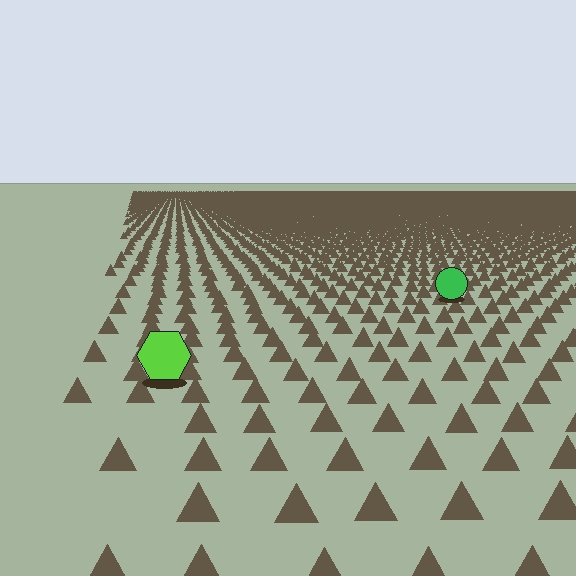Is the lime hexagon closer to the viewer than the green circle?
Yes. The lime hexagon is closer — you can tell from the texture gradient: the ground texture is coarser near it.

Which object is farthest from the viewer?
The green circle is farthest from the viewer. It appears smaller and the ground texture around it is denser.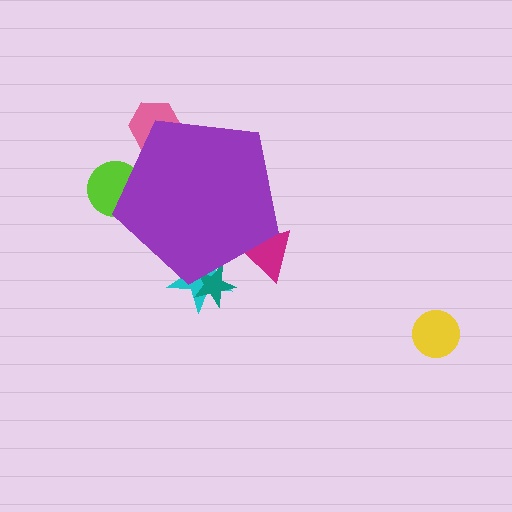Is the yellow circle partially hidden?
No, the yellow circle is fully visible.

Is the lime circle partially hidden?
Yes, the lime circle is partially hidden behind the purple pentagon.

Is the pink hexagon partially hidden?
Yes, the pink hexagon is partially hidden behind the purple pentagon.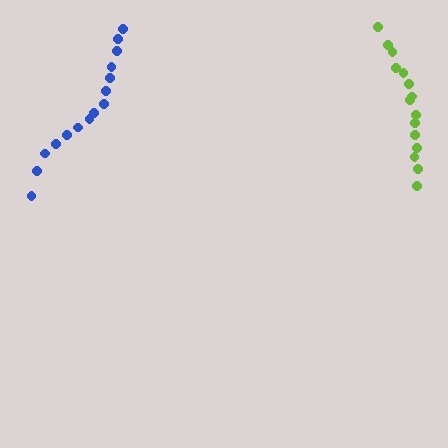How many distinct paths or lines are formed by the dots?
There are 2 distinct paths.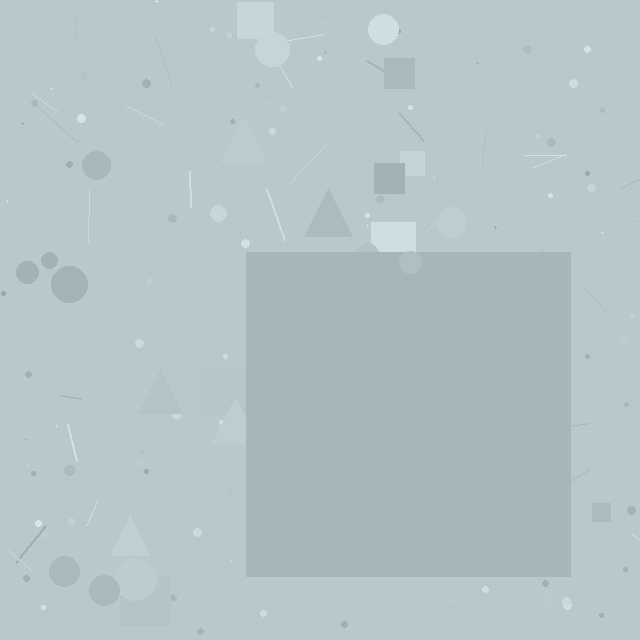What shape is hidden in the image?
A square is hidden in the image.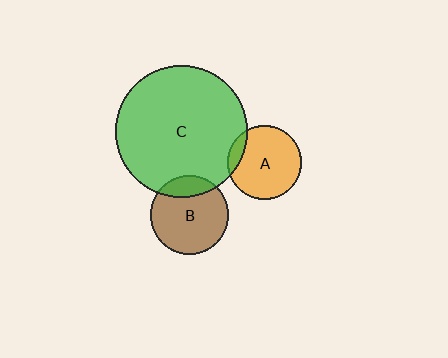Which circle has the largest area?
Circle C (green).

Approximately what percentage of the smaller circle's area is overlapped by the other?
Approximately 10%.